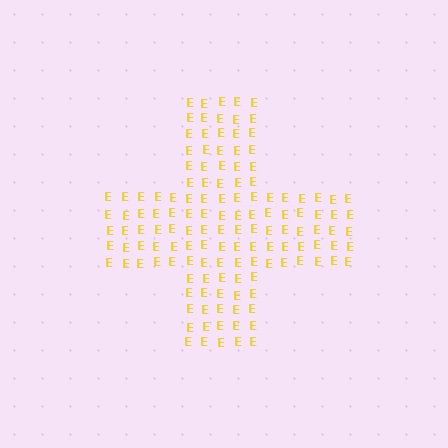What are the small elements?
The small elements are letter E's.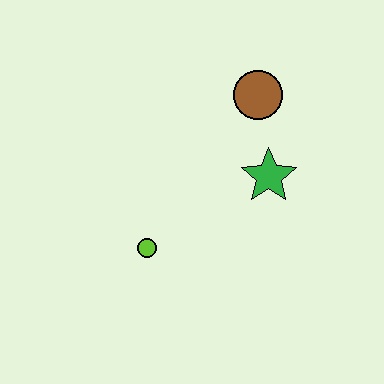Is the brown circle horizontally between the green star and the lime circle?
Yes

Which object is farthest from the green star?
The lime circle is farthest from the green star.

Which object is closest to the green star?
The brown circle is closest to the green star.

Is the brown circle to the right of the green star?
No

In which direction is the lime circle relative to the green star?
The lime circle is to the left of the green star.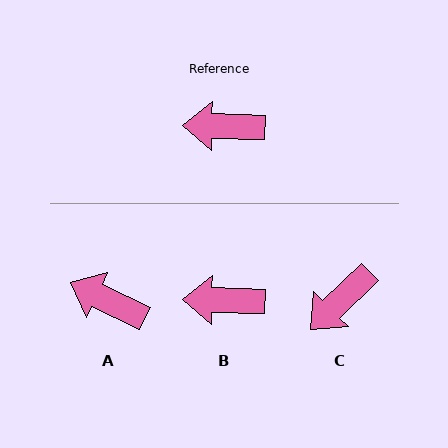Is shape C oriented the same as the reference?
No, it is off by about 45 degrees.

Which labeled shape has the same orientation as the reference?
B.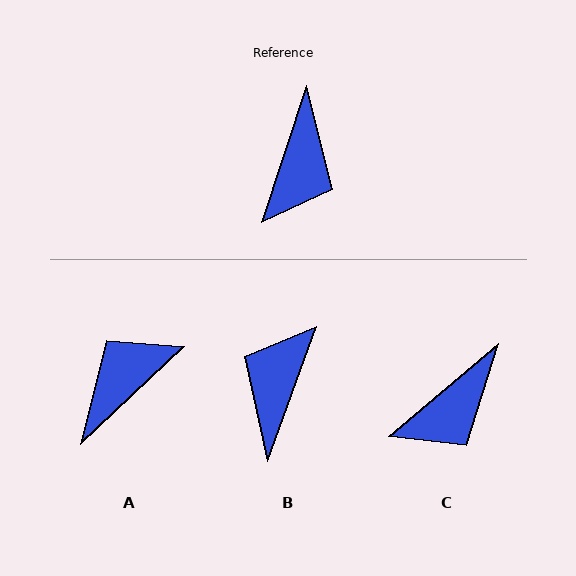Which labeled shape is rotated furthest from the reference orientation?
B, about 178 degrees away.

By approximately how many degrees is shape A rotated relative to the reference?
Approximately 152 degrees counter-clockwise.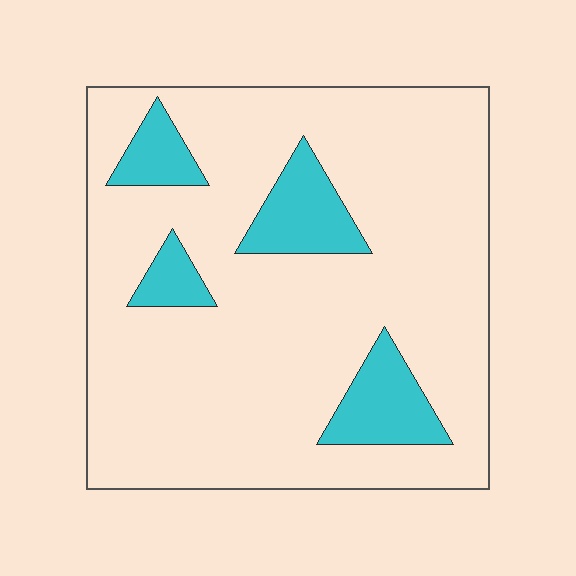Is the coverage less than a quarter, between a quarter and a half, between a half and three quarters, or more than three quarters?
Less than a quarter.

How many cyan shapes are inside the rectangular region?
4.